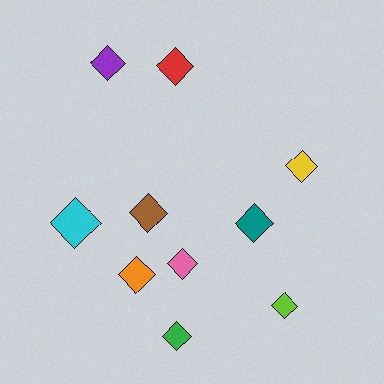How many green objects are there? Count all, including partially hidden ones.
There is 1 green object.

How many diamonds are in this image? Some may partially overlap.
There are 10 diamonds.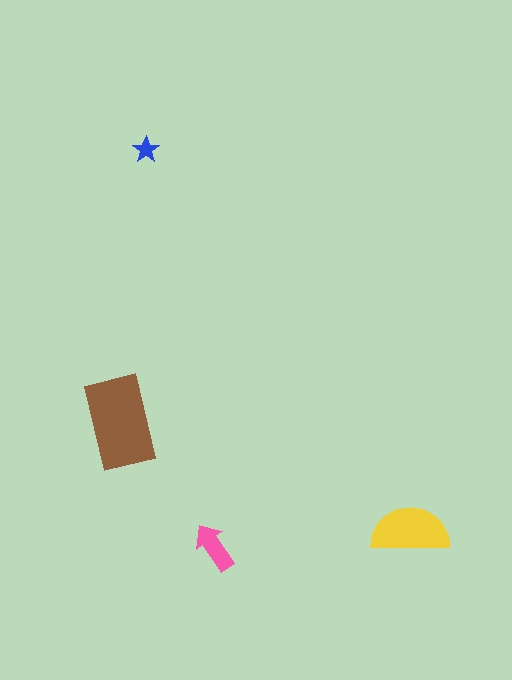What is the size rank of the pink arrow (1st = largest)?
3rd.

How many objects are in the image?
There are 4 objects in the image.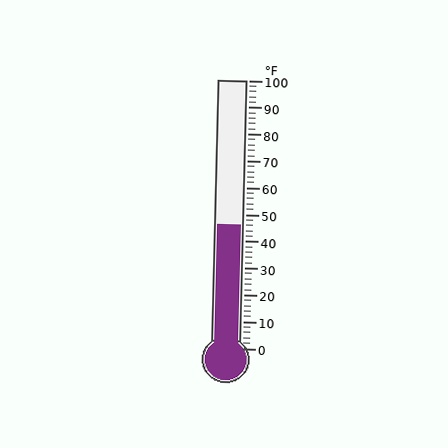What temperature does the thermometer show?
The thermometer shows approximately 46°F.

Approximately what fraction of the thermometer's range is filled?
The thermometer is filled to approximately 45% of its range.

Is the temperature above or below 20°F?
The temperature is above 20°F.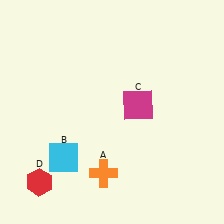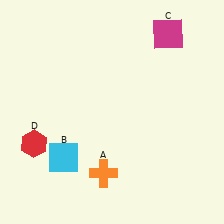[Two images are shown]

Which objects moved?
The objects that moved are: the magenta square (C), the red hexagon (D).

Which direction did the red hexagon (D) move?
The red hexagon (D) moved up.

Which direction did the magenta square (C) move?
The magenta square (C) moved up.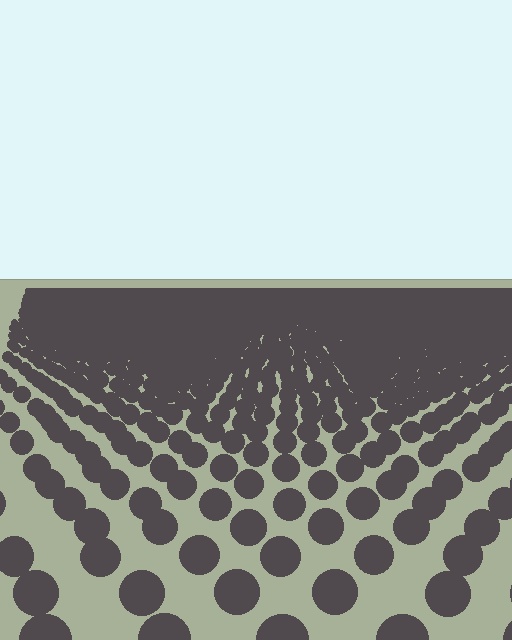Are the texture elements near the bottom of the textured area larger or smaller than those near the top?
Larger. Near the bottom, elements are closer to the viewer and appear at a bigger on-screen size.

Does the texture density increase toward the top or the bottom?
Density increases toward the top.